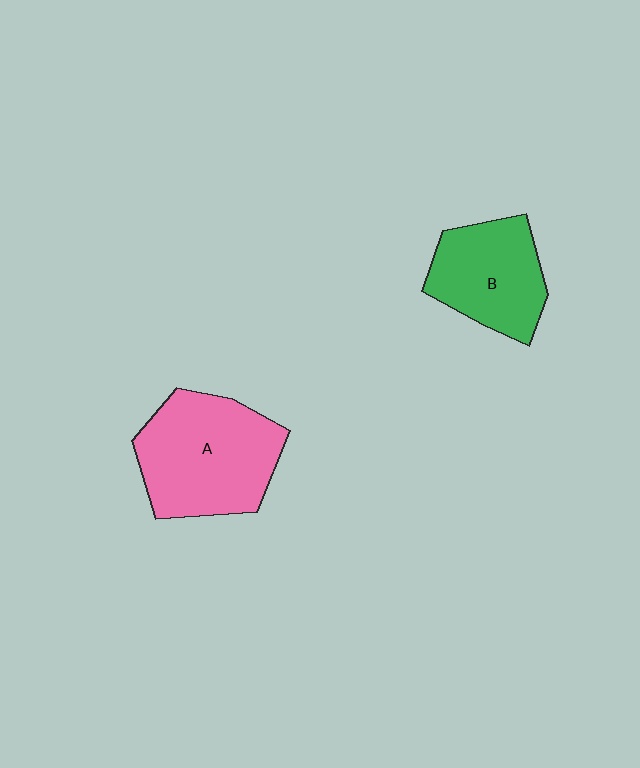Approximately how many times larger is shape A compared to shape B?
Approximately 1.4 times.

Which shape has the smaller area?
Shape B (green).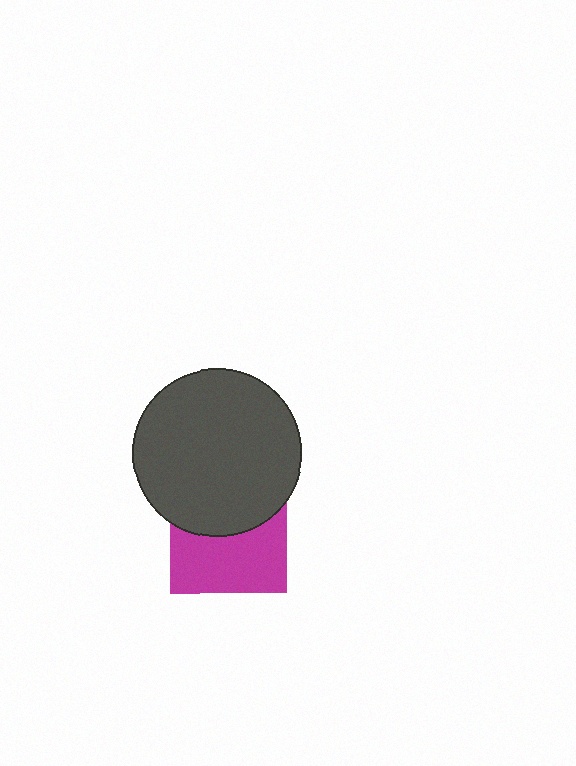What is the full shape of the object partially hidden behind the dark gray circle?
The partially hidden object is a magenta square.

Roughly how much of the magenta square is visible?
About half of it is visible (roughly 55%).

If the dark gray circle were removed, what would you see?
You would see the complete magenta square.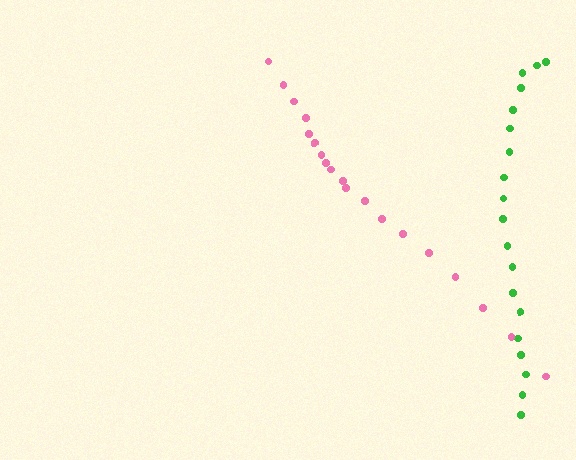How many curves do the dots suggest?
There are 2 distinct paths.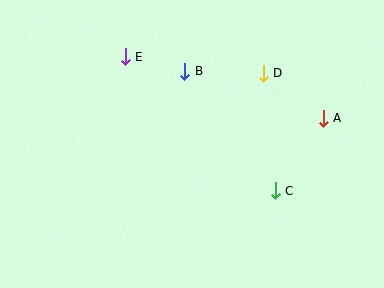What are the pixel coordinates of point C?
Point C is at (275, 191).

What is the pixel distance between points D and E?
The distance between D and E is 139 pixels.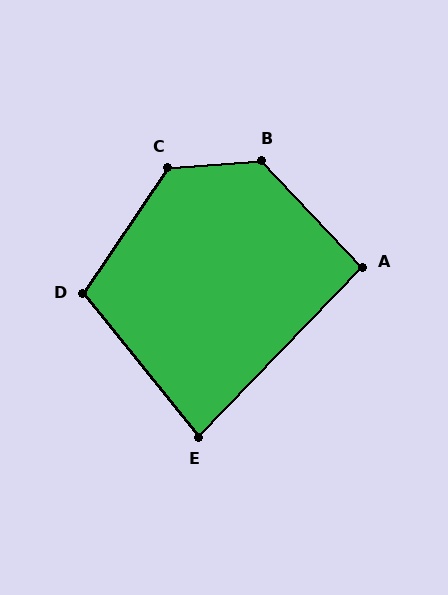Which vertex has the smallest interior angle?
E, at approximately 83 degrees.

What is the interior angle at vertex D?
Approximately 107 degrees (obtuse).